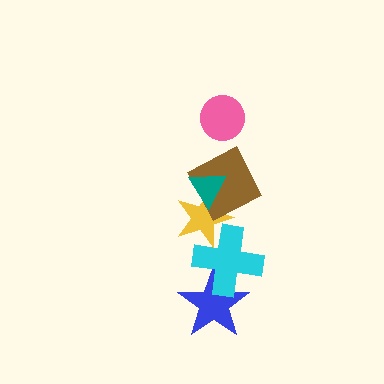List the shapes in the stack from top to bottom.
From top to bottom: the pink circle, the teal triangle, the brown square, the yellow star, the cyan cross, the blue star.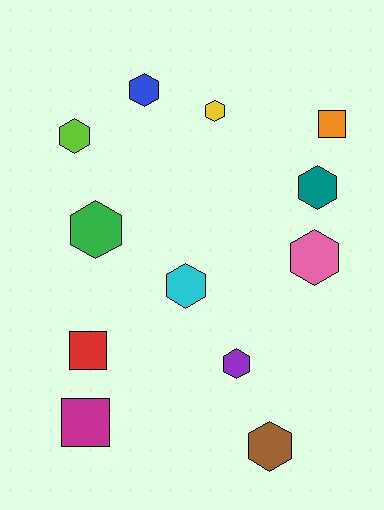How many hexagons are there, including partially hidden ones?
There are 9 hexagons.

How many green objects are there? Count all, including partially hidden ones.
There is 1 green object.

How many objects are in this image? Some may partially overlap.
There are 12 objects.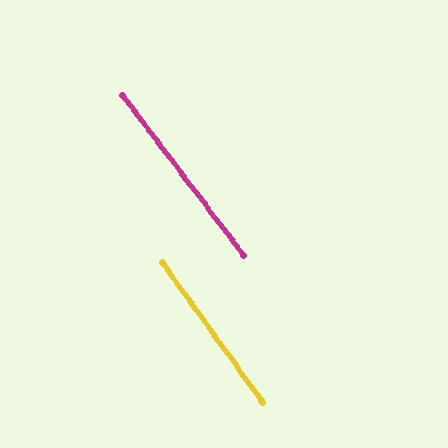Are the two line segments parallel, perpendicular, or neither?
Parallel — their directions differ by only 1.4°.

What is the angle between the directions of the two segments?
Approximately 1 degree.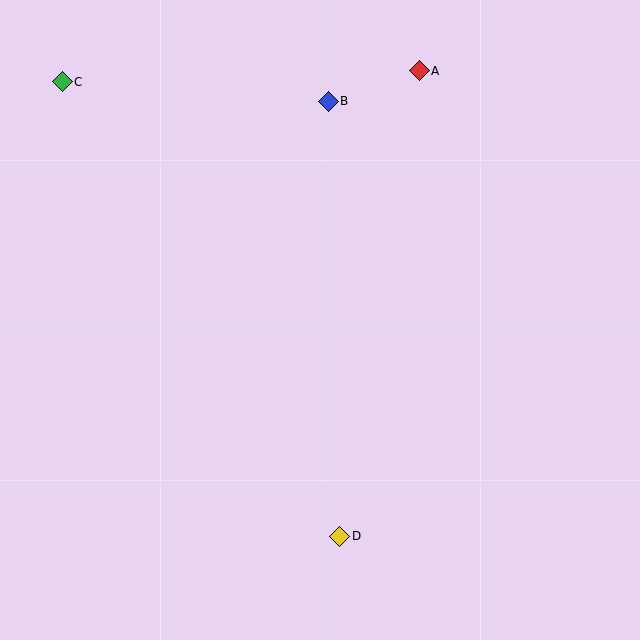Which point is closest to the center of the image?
Point D at (340, 536) is closest to the center.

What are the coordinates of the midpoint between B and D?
The midpoint between B and D is at (334, 319).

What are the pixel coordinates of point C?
Point C is at (62, 82).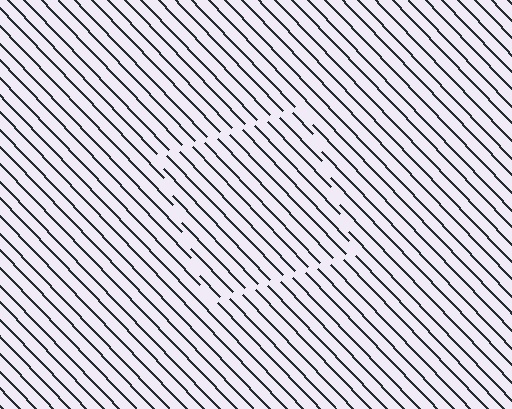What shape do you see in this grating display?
An illusory square. The interior of the shape contains the same grating, shifted by half a period — the contour is defined by the phase discontinuity where line-ends from the inner and outer gratings abut.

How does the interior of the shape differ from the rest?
The interior of the shape contains the same grating, shifted by half a period — the contour is defined by the phase discontinuity where line-ends from the inner and outer gratings abut.